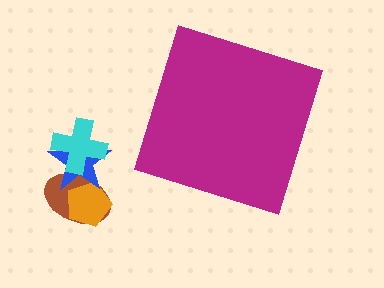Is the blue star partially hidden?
No, the blue star is fully visible.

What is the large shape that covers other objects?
A magenta diamond.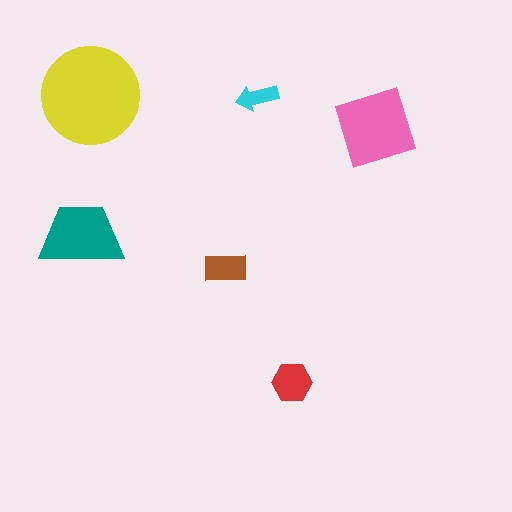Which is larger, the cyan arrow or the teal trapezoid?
The teal trapezoid.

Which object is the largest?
The yellow circle.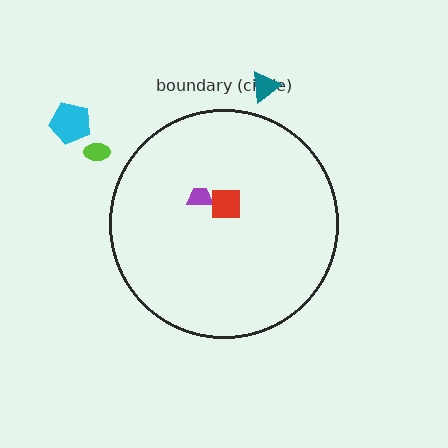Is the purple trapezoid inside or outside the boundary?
Inside.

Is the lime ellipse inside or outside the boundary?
Outside.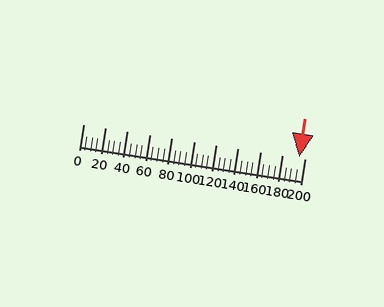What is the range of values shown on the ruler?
The ruler shows values from 0 to 200.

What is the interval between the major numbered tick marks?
The major tick marks are spaced 20 units apart.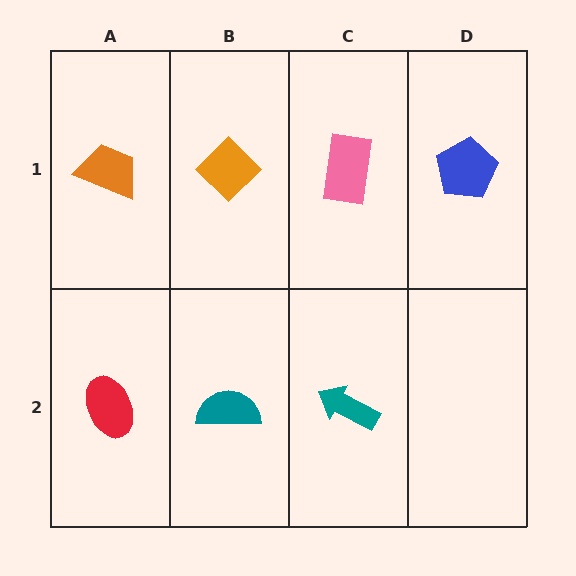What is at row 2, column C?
A teal arrow.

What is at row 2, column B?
A teal semicircle.